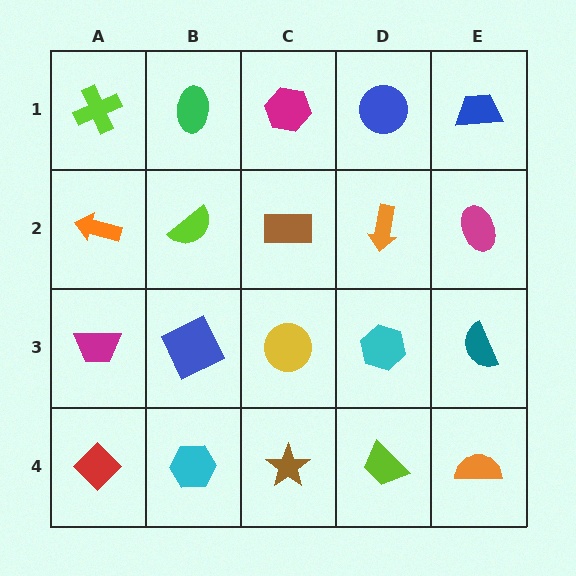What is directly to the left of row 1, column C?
A green ellipse.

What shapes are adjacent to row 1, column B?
A lime semicircle (row 2, column B), a lime cross (row 1, column A), a magenta hexagon (row 1, column C).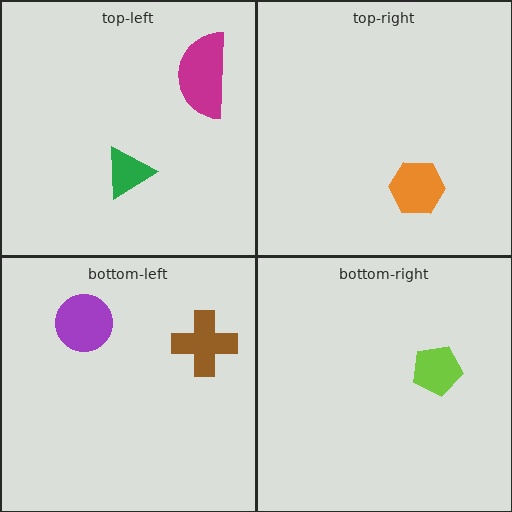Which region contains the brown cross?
The bottom-left region.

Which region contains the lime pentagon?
The bottom-right region.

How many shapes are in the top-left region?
2.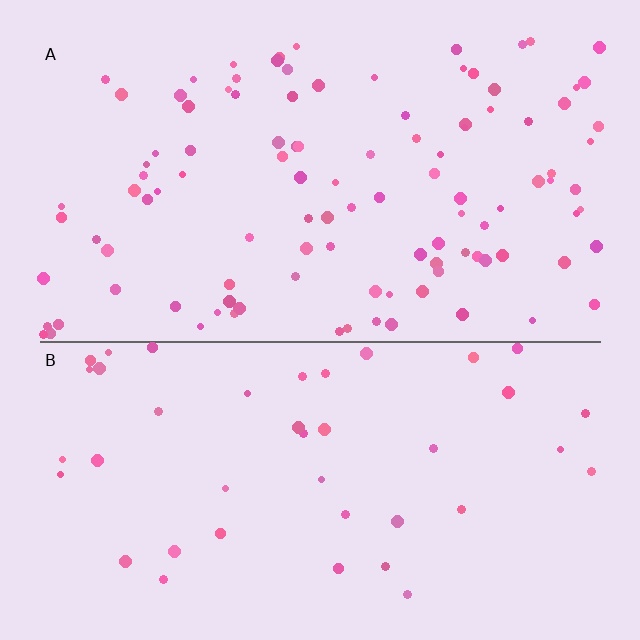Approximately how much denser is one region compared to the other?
Approximately 2.6× — region A over region B.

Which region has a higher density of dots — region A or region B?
A (the top).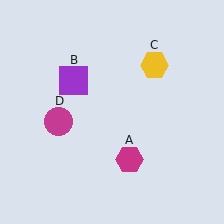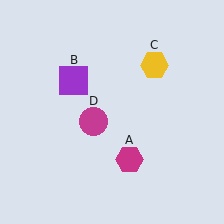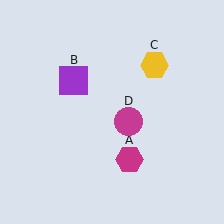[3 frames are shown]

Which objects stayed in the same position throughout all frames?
Magenta hexagon (object A) and purple square (object B) and yellow hexagon (object C) remained stationary.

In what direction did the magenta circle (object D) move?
The magenta circle (object D) moved right.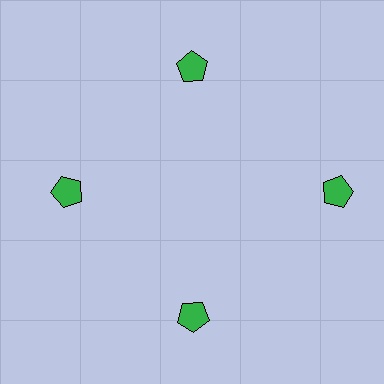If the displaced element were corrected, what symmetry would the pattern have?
It would have 4-fold rotational symmetry — the pattern would map onto itself every 90 degrees.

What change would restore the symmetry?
The symmetry would be restored by moving it inward, back onto the ring so that all 4 pentagons sit at equal angles and equal distance from the center.